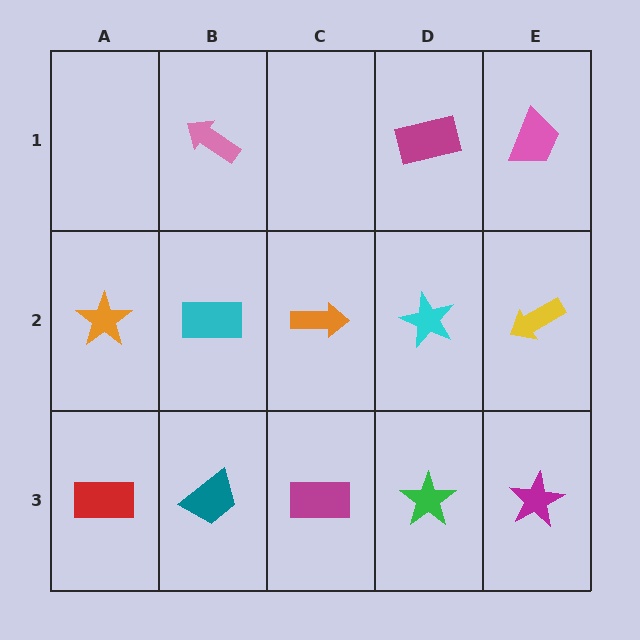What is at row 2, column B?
A cyan rectangle.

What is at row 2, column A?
An orange star.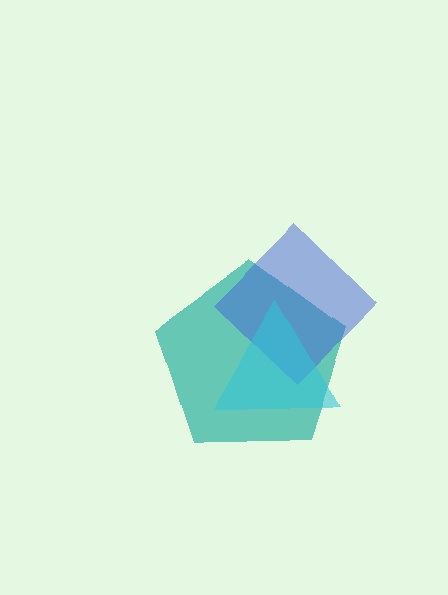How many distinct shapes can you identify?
There are 3 distinct shapes: a teal pentagon, a blue diamond, a cyan triangle.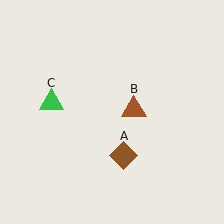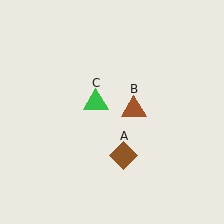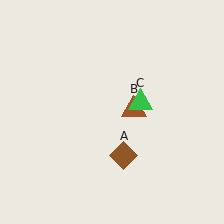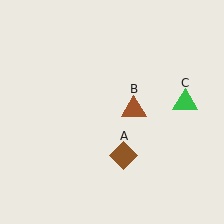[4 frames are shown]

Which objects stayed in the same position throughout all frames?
Brown diamond (object A) and brown triangle (object B) remained stationary.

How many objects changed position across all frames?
1 object changed position: green triangle (object C).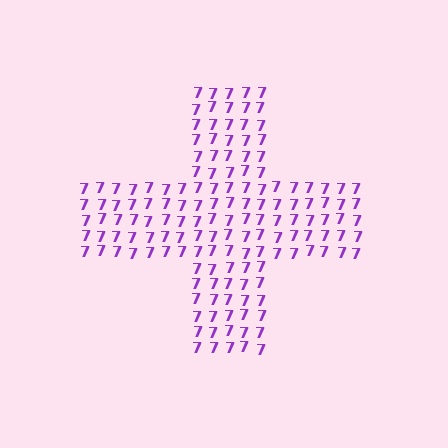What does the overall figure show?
The overall figure shows a cross.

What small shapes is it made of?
It is made of small digit 7's.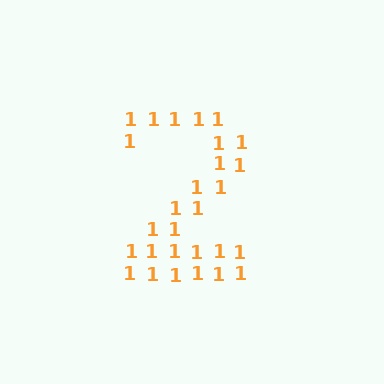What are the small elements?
The small elements are digit 1's.